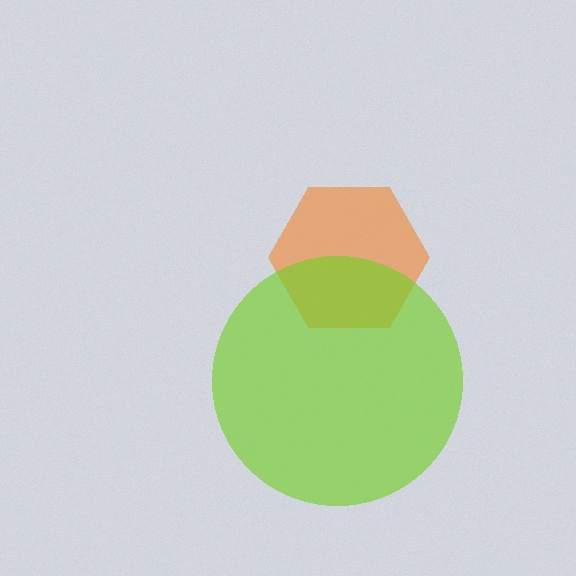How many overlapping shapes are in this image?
There are 2 overlapping shapes in the image.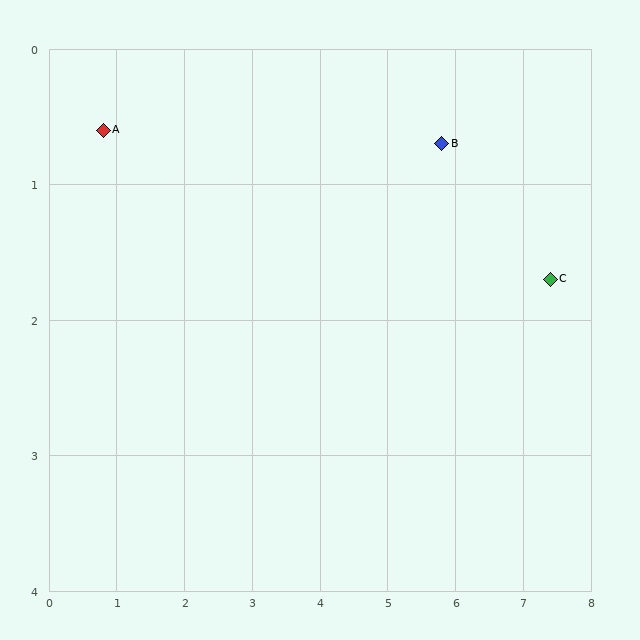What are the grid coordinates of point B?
Point B is at approximately (5.8, 0.7).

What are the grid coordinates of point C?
Point C is at approximately (7.4, 1.7).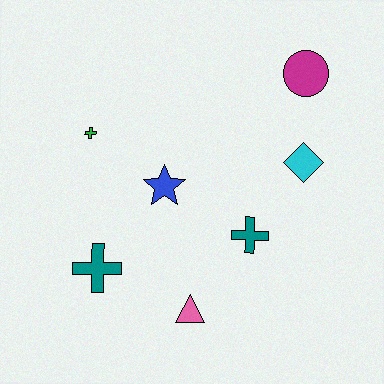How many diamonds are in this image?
There is 1 diamond.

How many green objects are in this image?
There is 1 green object.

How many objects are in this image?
There are 7 objects.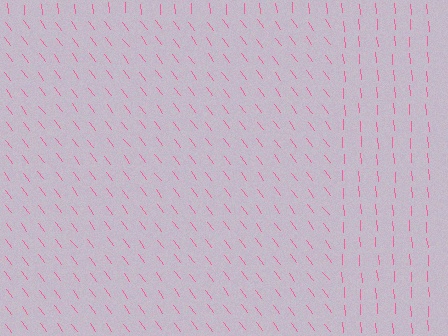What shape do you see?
I see a rectangle.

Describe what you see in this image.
The image is filled with small pink line segments. A rectangle region in the image has lines oriented differently from the surrounding lines, creating a visible texture boundary.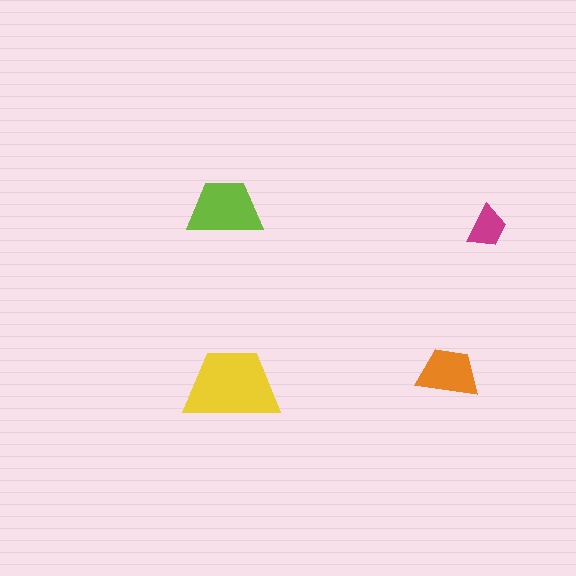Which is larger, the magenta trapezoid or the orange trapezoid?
The orange one.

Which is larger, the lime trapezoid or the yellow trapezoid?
The yellow one.